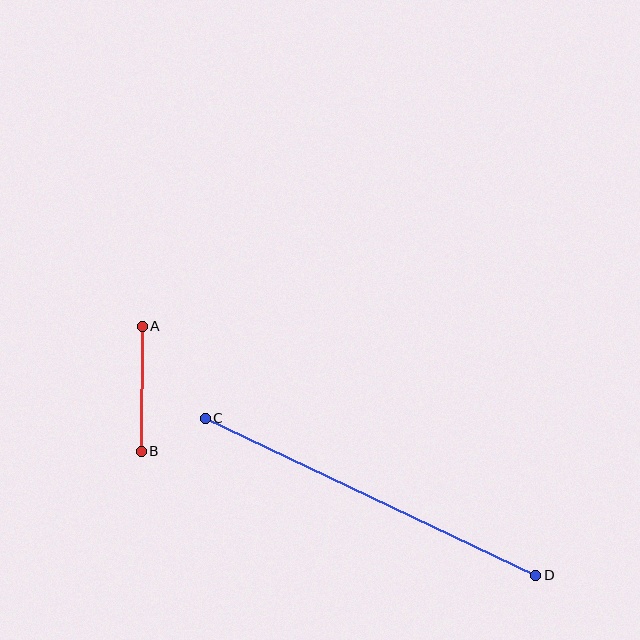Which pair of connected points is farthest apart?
Points C and D are farthest apart.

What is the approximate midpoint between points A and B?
The midpoint is at approximately (142, 389) pixels.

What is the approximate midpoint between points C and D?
The midpoint is at approximately (370, 497) pixels.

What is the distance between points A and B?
The distance is approximately 125 pixels.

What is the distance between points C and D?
The distance is approximately 366 pixels.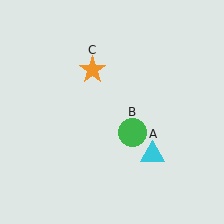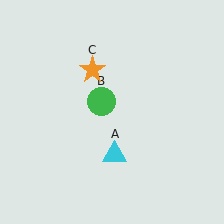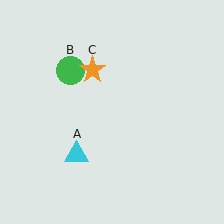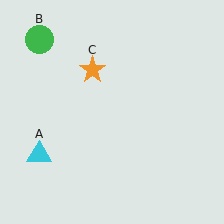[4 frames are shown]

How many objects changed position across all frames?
2 objects changed position: cyan triangle (object A), green circle (object B).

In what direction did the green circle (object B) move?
The green circle (object B) moved up and to the left.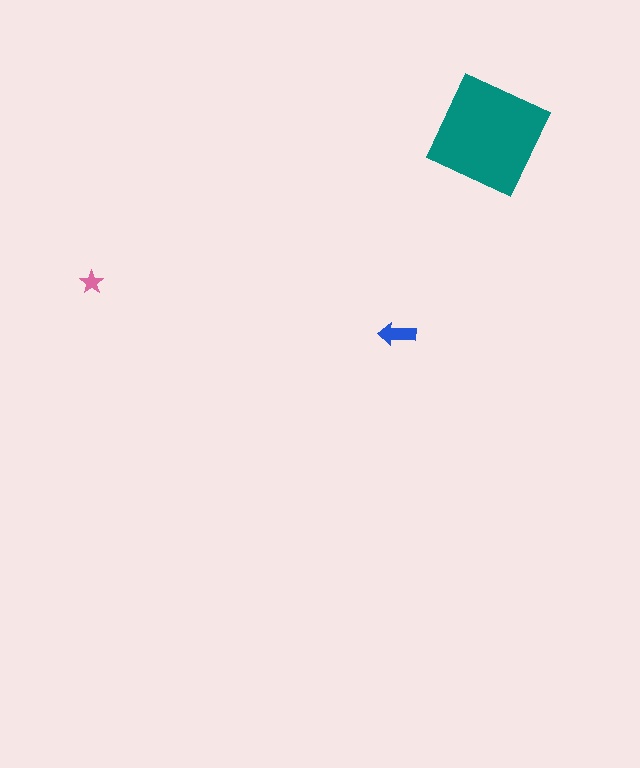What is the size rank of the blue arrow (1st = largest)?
2nd.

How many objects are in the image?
There are 3 objects in the image.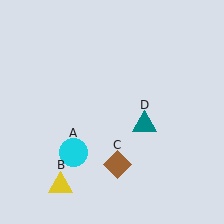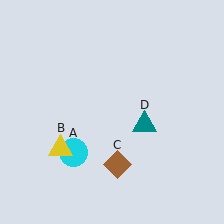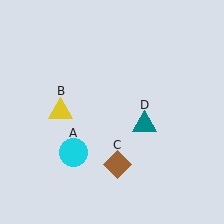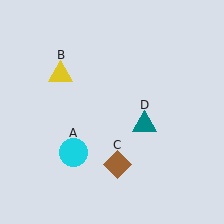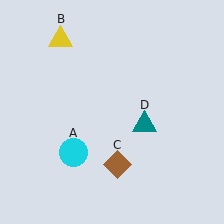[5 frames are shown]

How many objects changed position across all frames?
1 object changed position: yellow triangle (object B).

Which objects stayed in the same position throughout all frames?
Cyan circle (object A) and brown diamond (object C) and teal triangle (object D) remained stationary.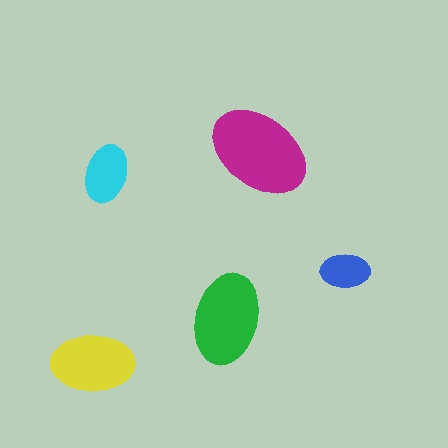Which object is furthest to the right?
The blue ellipse is rightmost.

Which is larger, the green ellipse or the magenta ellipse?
The magenta one.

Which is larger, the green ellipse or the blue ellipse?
The green one.